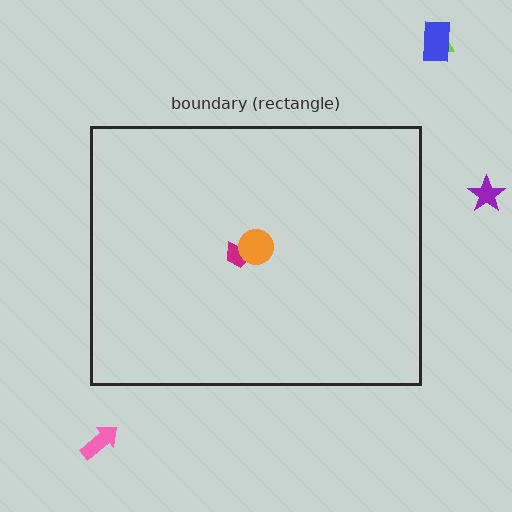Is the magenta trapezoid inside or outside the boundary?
Inside.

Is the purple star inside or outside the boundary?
Outside.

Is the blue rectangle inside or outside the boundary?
Outside.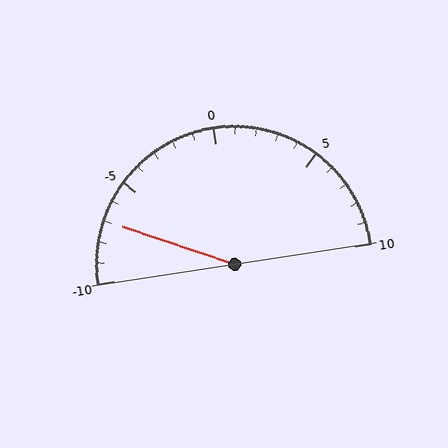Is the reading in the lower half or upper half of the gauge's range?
The reading is in the lower half of the range (-10 to 10).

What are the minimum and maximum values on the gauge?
The gauge ranges from -10 to 10.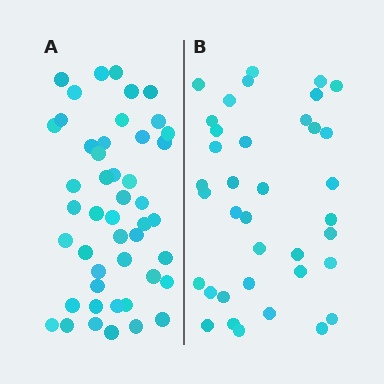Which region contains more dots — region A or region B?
Region A (the left region) has more dots.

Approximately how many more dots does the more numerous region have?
Region A has roughly 10 or so more dots than region B.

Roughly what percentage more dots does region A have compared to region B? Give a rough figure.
About 25% more.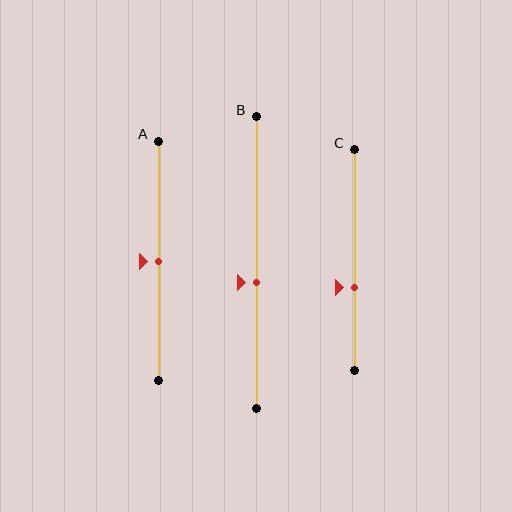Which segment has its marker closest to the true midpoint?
Segment A has its marker closest to the true midpoint.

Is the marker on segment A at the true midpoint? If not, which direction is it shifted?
Yes, the marker on segment A is at the true midpoint.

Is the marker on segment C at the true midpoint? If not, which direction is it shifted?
No, the marker on segment C is shifted downward by about 13% of the segment length.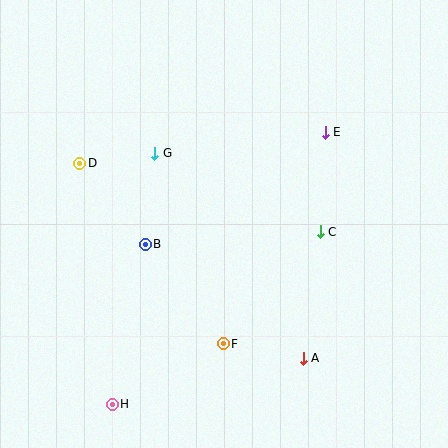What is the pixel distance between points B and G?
The distance between B and G is 91 pixels.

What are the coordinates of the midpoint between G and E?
The midpoint between G and E is at (240, 143).